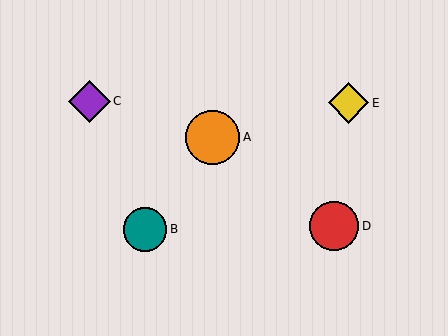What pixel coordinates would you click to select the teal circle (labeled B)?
Click at (145, 229) to select the teal circle B.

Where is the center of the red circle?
The center of the red circle is at (334, 226).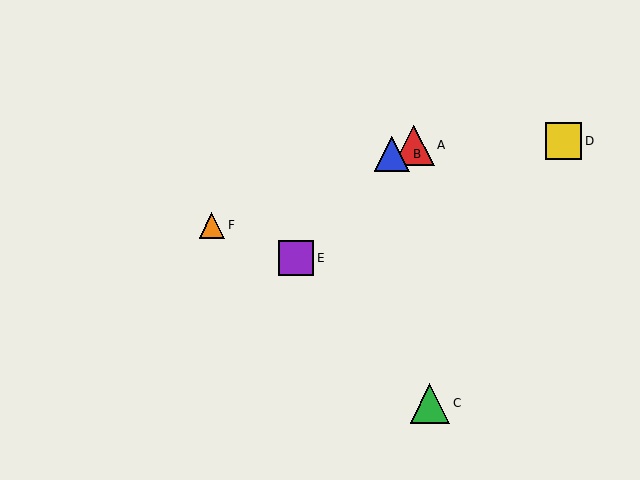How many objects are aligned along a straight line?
3 objects (A, B, F) are aligned along a straight line.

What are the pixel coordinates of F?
Object F is at (212, 225).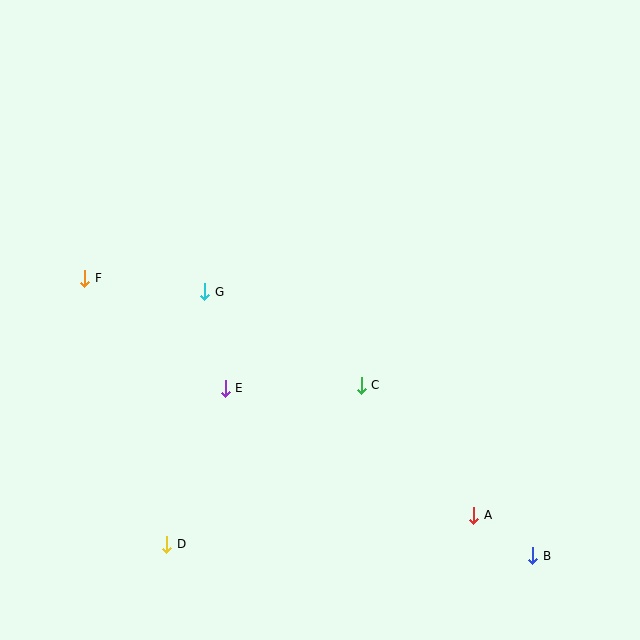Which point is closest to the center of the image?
Point C at (361, 385) is closest to the center.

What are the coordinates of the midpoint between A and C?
The midpoint between A and C is at (418, 450).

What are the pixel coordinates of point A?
Point A is at (474, 515).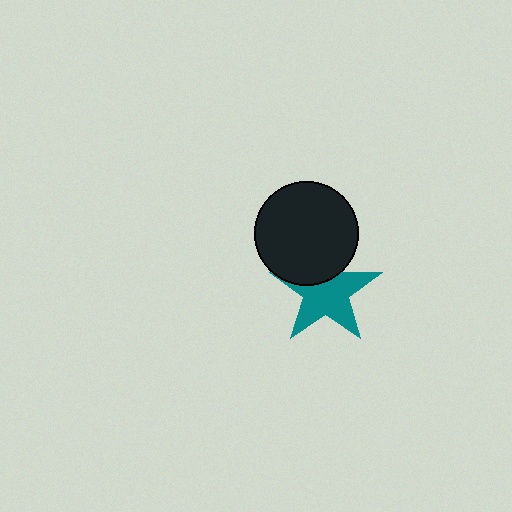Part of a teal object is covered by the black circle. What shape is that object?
It is a star.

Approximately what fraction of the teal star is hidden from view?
Roughly 31% of the teal star is hidden behind the black circle.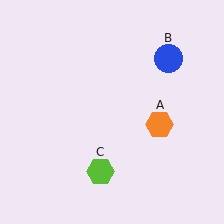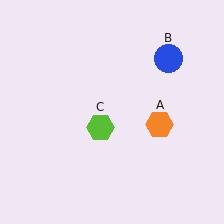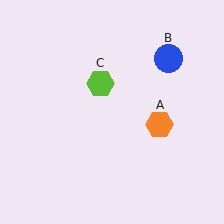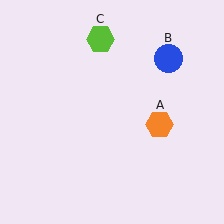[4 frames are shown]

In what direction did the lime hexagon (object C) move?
The lime hexagon (object C) moved up.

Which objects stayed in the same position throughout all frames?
Orange hexagon (object A) and blue circle (object B) remained stationary.